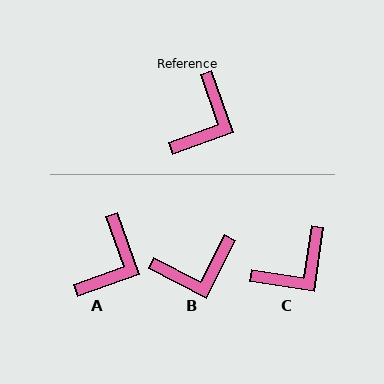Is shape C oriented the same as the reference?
No, it is off by about 28 degrees.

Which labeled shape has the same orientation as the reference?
A.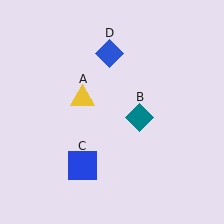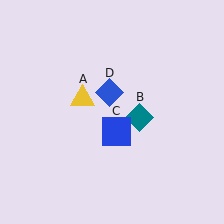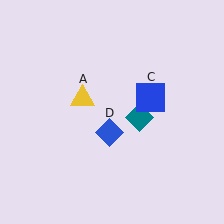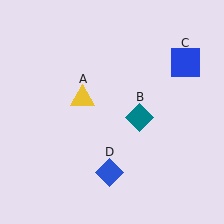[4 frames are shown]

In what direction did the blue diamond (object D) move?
The blue diamond (object D) moved down.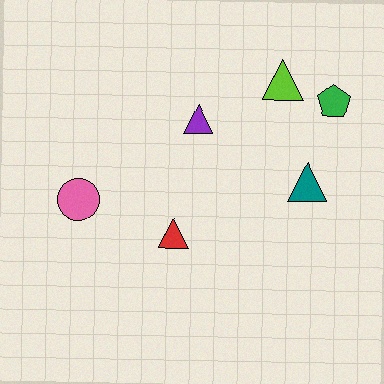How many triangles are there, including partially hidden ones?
There are 4 triangles.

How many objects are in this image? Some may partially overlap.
There are 6 objects.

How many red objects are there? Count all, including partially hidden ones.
There is 1 red object.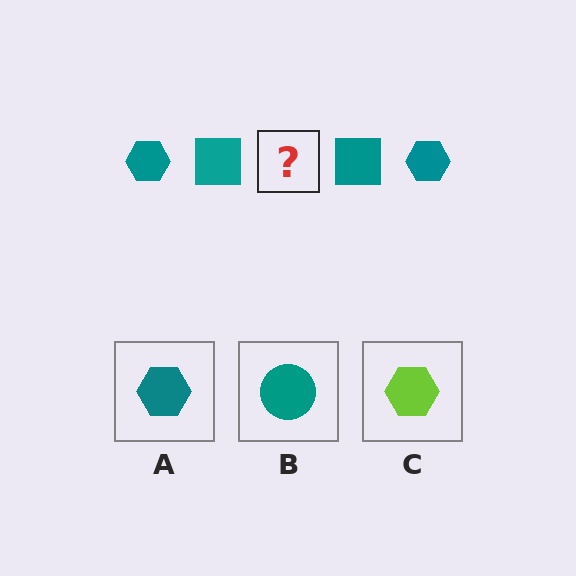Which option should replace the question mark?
Option A.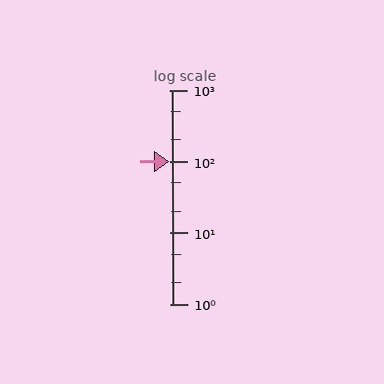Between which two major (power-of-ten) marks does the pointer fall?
The pointer is between 100 and 1000.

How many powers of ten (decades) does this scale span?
The scale spans 3 decades, from 1 to 1000.